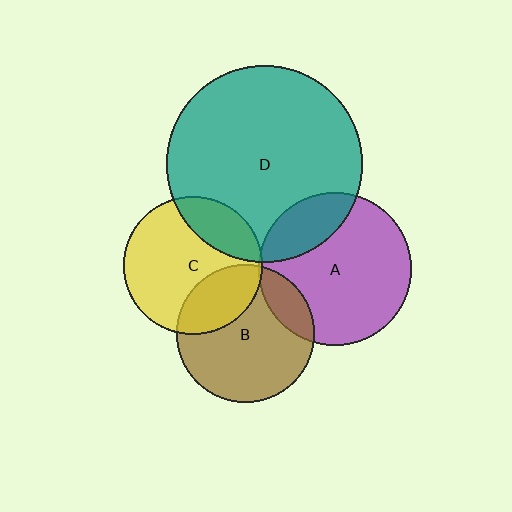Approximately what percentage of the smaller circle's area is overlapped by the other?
Approximately 15%.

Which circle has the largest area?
Circle D (teal).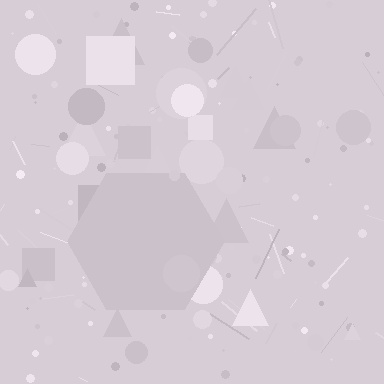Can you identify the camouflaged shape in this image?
The camouflaged shape is a hexagon.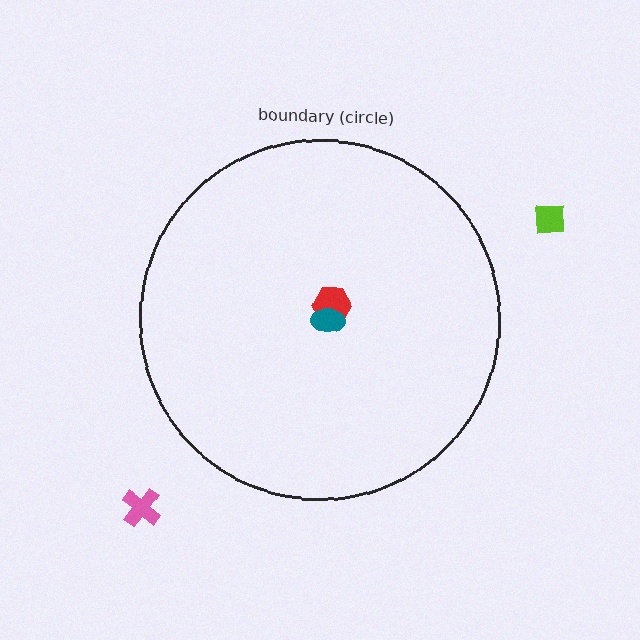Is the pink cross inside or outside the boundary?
Outside.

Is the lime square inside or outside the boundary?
Outside.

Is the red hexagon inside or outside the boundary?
Inside.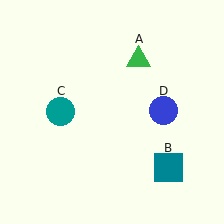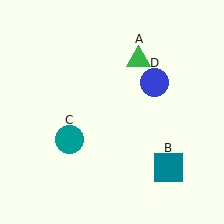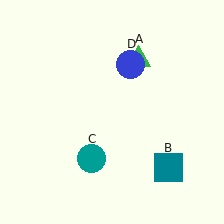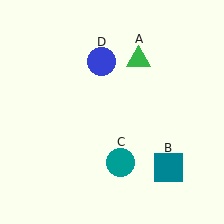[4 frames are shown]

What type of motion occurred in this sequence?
The teal circle (object C), blue circle (object D) rotated counterclockwise around the center of the scene.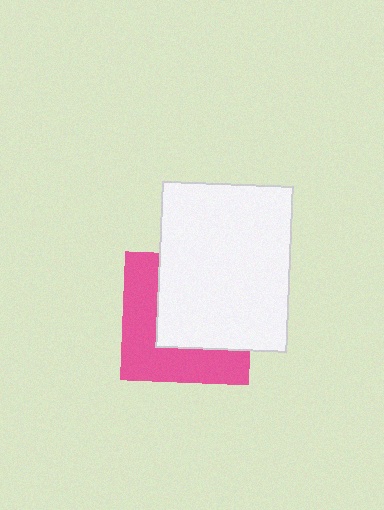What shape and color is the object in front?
The object in front is a white rectangle.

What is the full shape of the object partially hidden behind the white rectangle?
The partially hidden object is a pink square.